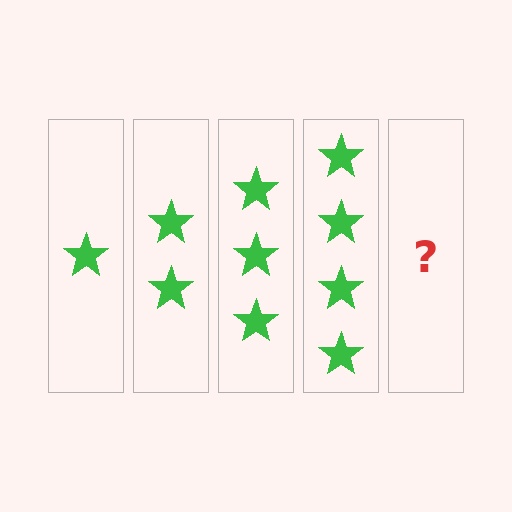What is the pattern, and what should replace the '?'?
The pattern is that each step adds one more star. The '?' should be 5 stars.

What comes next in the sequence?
The next element should be 5 stars.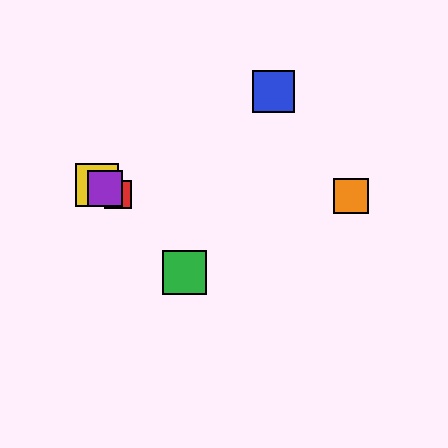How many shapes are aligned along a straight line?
3 shapes (the red square, the yellow square, the purple square) are aligned along a straight line.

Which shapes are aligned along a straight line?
The red square, the yellow square, the purple square are aligned along a straight line.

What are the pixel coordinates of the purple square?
The purple square is at (105, 189).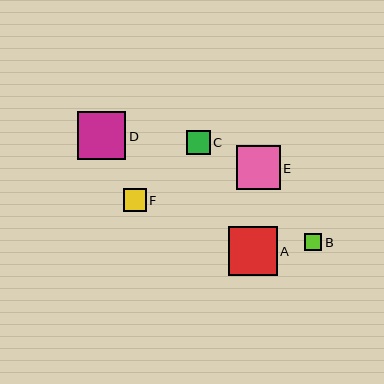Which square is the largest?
Square A is the largest with a size of approximately 49 pixels.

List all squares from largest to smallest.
From largest to smallest: A, D, E, C, F, B.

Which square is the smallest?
Square B is the smallest with a size of approximately 17 pixels.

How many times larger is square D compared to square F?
Square D is approximately 2.1 times the size of square F.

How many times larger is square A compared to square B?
Square A is approximately 2.9 times the size of square B.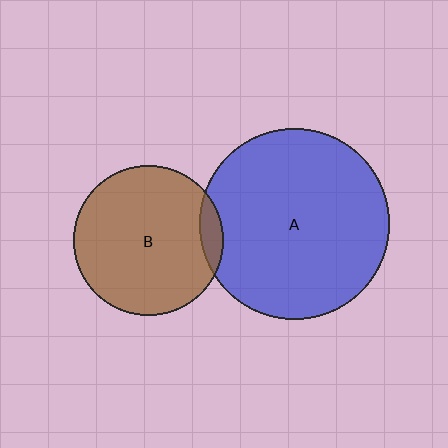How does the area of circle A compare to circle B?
Approximately 1.6 times.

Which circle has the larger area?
Circle A (blue).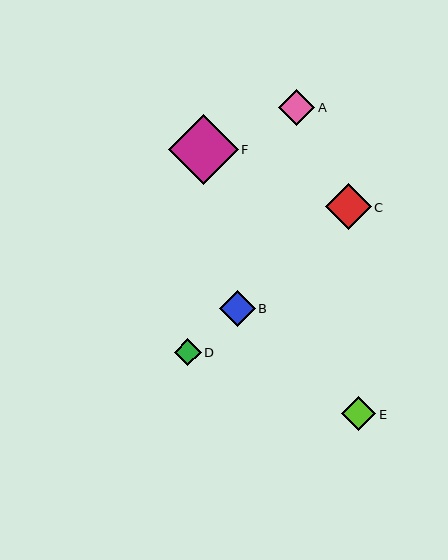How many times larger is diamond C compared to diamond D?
Diamond C is approximately 1.7 times the size of diamond D.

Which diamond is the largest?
Diamond F is the largest with a size of approximately 70 pixels.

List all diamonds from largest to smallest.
From largest to smallest: F, C, A, B, E, D.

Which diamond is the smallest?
Diamond D is the smallest with a size of approximately 27 pixels.